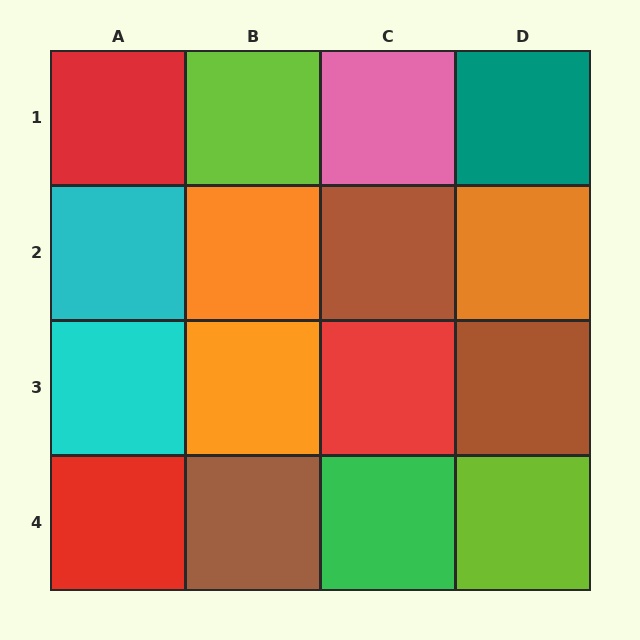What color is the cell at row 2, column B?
Orange.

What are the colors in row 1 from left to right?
Red, lime, pink, teal.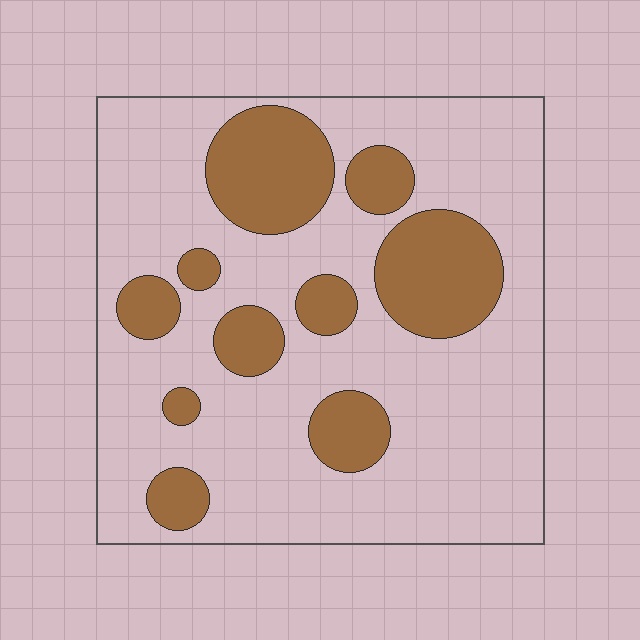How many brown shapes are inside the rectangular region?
10.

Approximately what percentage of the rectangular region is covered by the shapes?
Approximately 25%.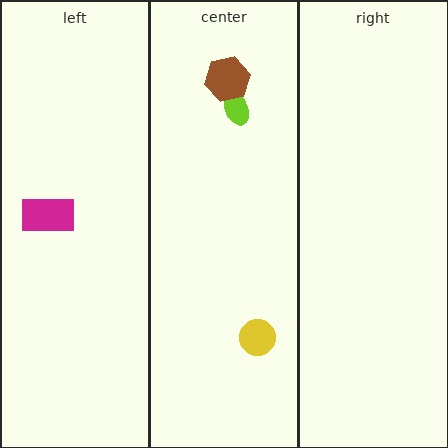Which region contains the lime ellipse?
The center region.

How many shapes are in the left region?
1.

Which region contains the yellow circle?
The center region.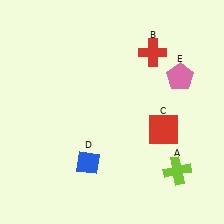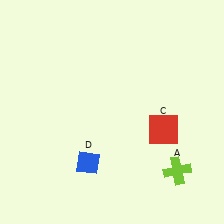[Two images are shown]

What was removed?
The red cross (B), the pink pentagon (E) were removed in Image 2.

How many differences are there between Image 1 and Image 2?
There are 2 differences between the two images.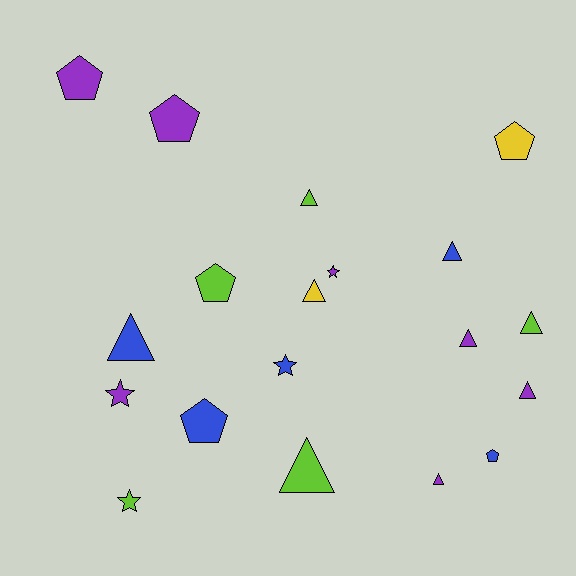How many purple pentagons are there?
There are 2 purple pentagons.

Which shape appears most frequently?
Triangle, with 9 objects.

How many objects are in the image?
There are 19 objects.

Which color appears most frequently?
Purple, with 7 objects.